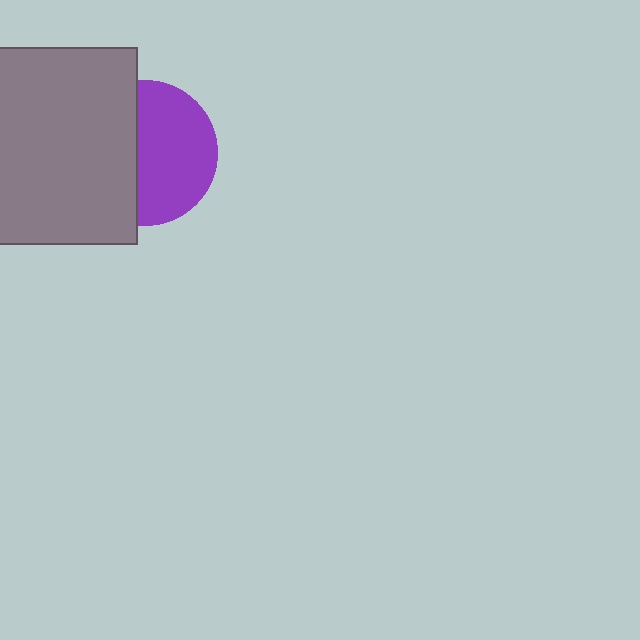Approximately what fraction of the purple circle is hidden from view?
Roughly 43% of the purple circle is hidden behind the gray square.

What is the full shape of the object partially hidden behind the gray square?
The partially hidden object is a purple circle.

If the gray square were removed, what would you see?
You would see the complete purple circle.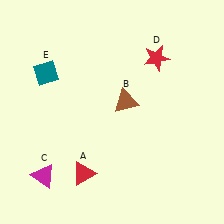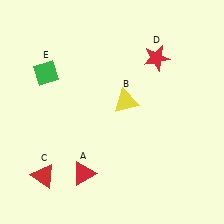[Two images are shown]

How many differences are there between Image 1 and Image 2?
There are 3 differences between the two images.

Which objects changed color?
B changed from brown to yellow. C changed from magenta to red. E changed from teal to green.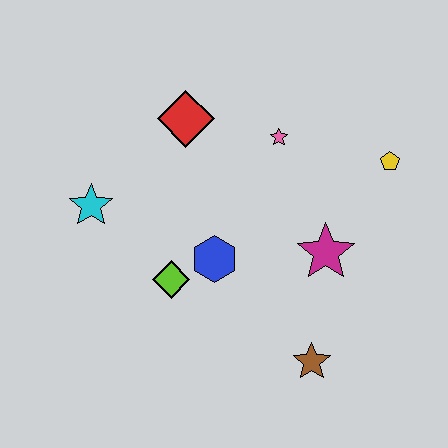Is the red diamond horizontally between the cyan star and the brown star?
Yes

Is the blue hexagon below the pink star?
Yes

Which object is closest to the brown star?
The magenta star is closest to the brown star.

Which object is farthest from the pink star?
The brown star is farthest from the pink star.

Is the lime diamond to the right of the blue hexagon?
No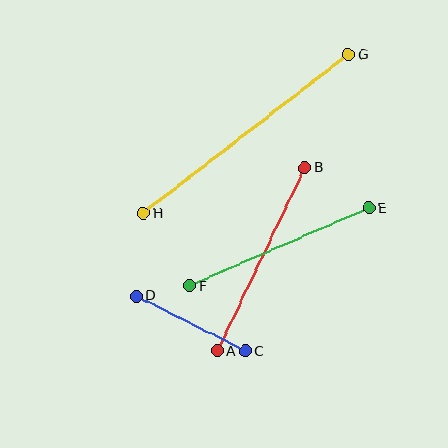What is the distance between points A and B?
The distance is approximately 203 pixels.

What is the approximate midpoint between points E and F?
The midpoint is at approximately (279, 247) pixels.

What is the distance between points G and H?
The distance is approximately 259 pixels.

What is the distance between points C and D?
The distance is approximately 122 pixels.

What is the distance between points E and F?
The distance is approximately 195 pixels.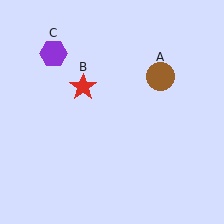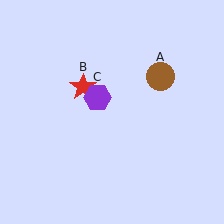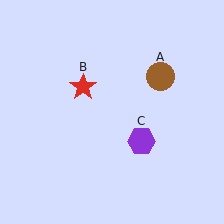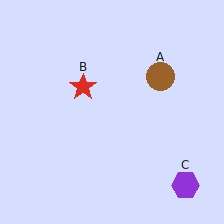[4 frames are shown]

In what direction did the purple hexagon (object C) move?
The purple hexagon (object C) moved down and to the right.